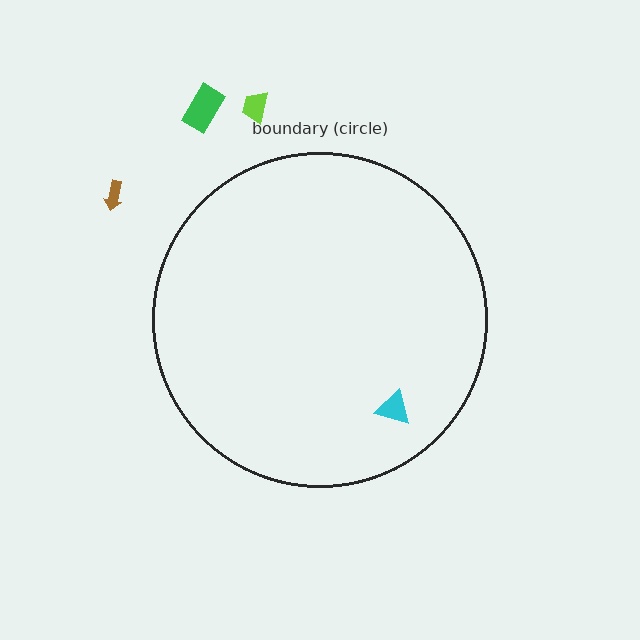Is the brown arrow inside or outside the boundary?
Outside.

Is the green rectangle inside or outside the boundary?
Outside.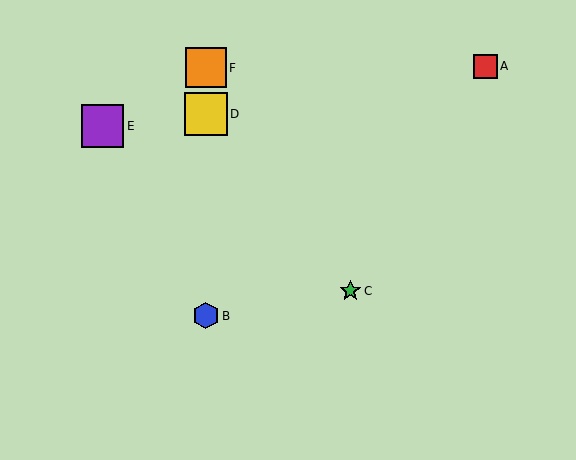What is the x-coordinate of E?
Object E is at x≈103.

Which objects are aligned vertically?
Objects B, D, F are aligned vertically.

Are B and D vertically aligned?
Yes, both are at x≈206.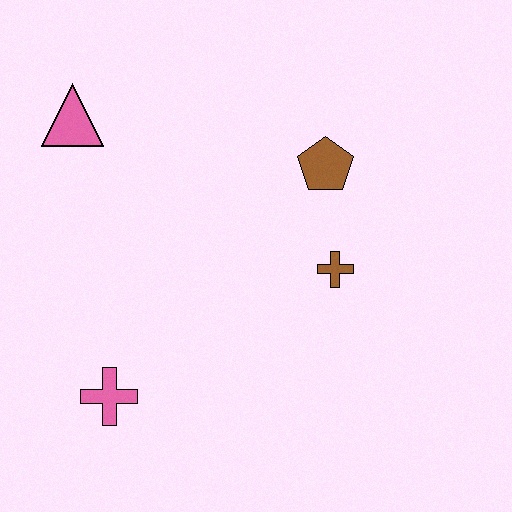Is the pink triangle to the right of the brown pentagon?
No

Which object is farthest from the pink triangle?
The brown cross is farthest from the pink triangle.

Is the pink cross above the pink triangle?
No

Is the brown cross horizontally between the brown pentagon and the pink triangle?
No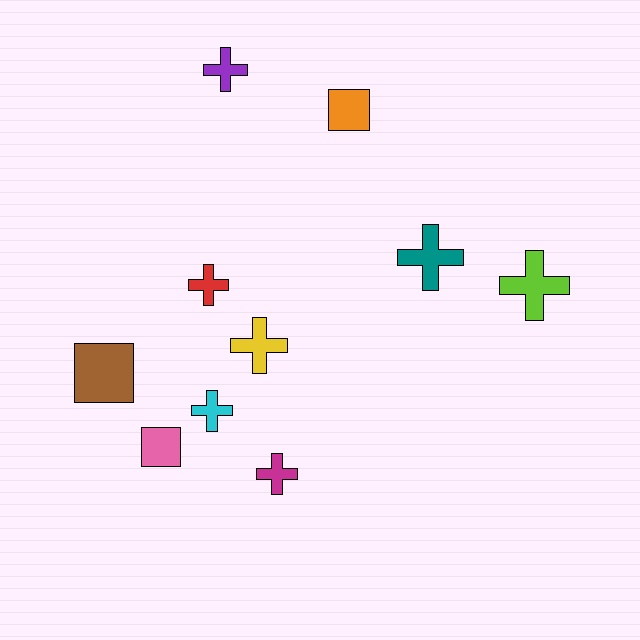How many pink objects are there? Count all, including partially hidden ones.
There is 1 pink object.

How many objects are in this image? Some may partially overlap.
There are 10 objects.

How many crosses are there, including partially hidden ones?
There are 7 crosses.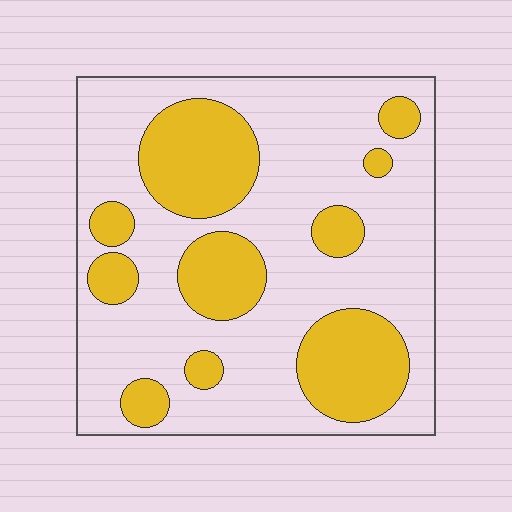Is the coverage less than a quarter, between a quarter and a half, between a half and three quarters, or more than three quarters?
Between a quarter and a half.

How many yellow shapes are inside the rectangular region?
10.